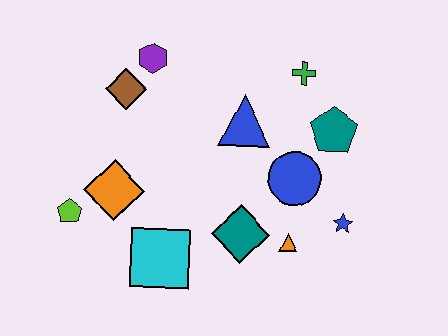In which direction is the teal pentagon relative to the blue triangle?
The teal pentagon is to the right of the blue triangle.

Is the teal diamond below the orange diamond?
Yes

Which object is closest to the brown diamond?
The purple hexagon is closest to the brown diamond.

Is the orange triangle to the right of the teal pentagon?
No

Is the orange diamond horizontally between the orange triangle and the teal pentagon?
No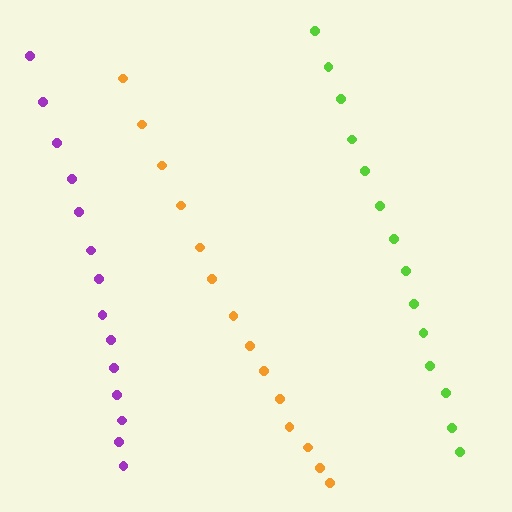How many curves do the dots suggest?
There are 3 distinct paths.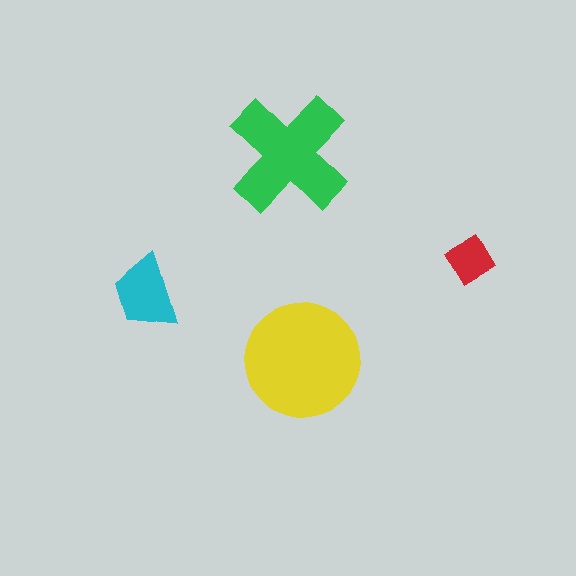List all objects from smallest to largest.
The red diamond, the cyan trapezoid, the green cross, the yellow circle.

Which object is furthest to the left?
The cyan trapezoid is leftmost.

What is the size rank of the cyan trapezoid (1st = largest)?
3rd.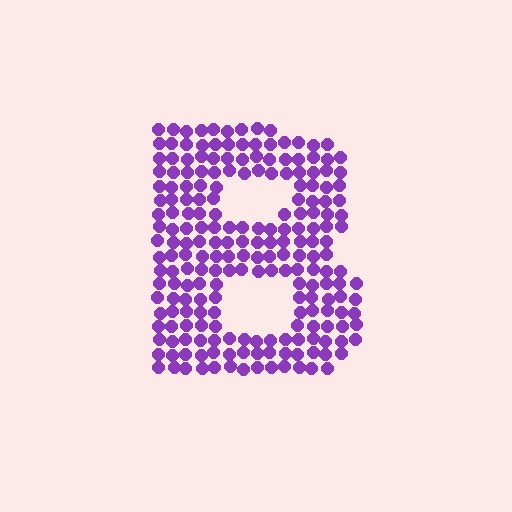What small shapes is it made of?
It is made of small circles.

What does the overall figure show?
The overall figure shows the letter B.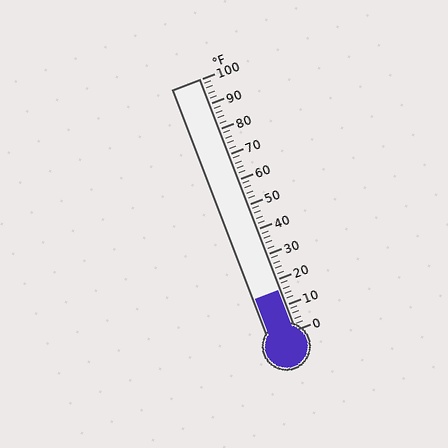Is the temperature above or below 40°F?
The temperature is below 40°F.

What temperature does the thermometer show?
The thermometer shows approximately 16°F.